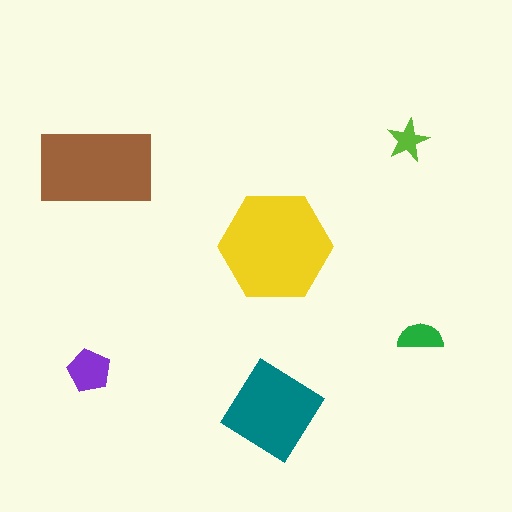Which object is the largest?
The yellow hexagon.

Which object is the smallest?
The lime star.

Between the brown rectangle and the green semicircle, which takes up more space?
The brown rectangle.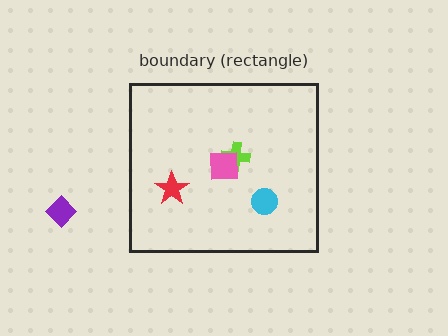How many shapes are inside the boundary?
4 inside, 1 outside.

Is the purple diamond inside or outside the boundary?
Outside.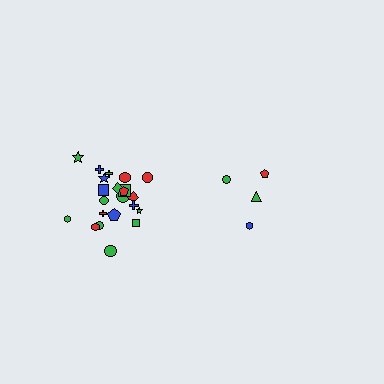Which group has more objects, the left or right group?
The left group.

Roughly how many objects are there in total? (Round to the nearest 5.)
Roughly 25 objects in total.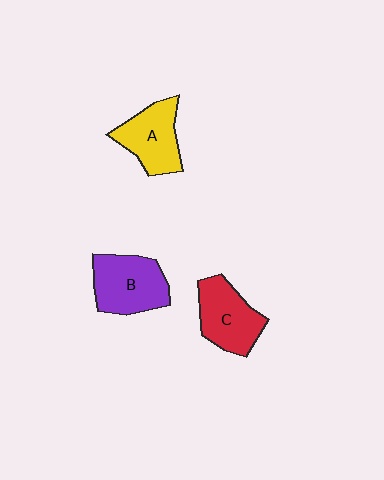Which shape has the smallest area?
Shape A (yellow).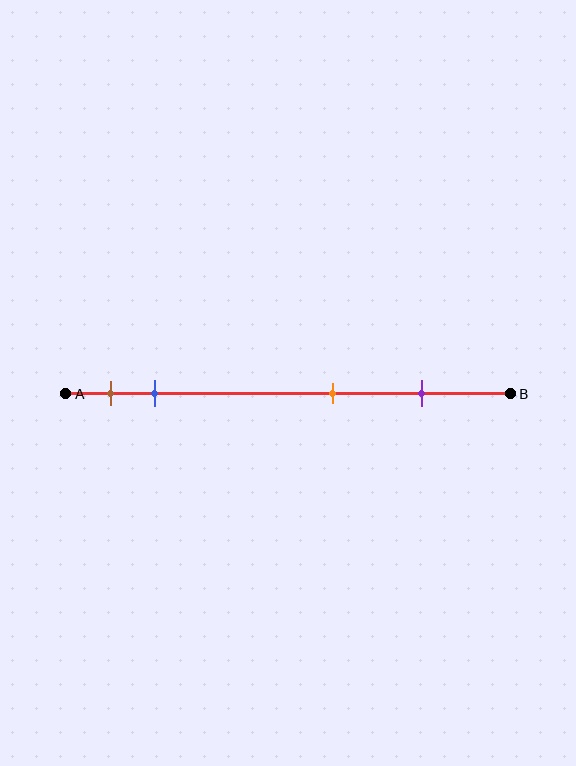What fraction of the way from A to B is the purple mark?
The purple mark is approximately 80% (0.8) of the way from A to B.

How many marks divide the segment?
There are 4 marks dividing the segment.